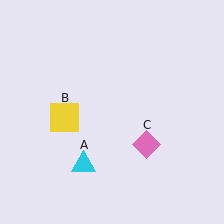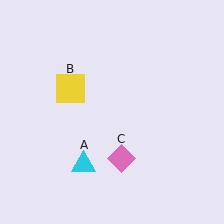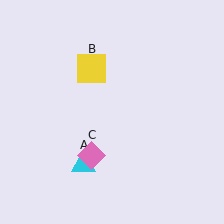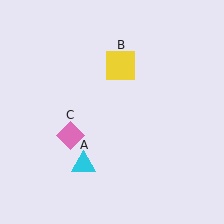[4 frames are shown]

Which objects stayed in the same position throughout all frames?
Cyan triangle (object A) remained stationary.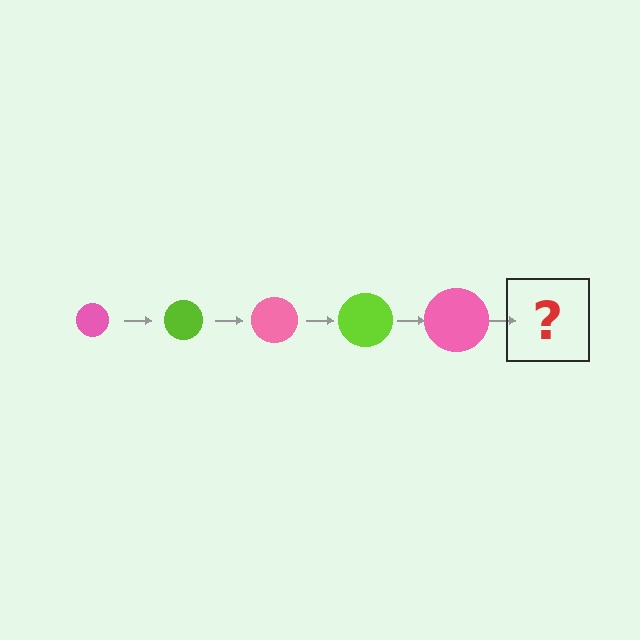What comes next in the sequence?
The next element should be a lime circle, larger than the previous one.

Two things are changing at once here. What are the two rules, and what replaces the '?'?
The two rules are that the circle grows larger each step and the color cycles through pink and lime. The '?' should be a lime circle, larger than the previous one.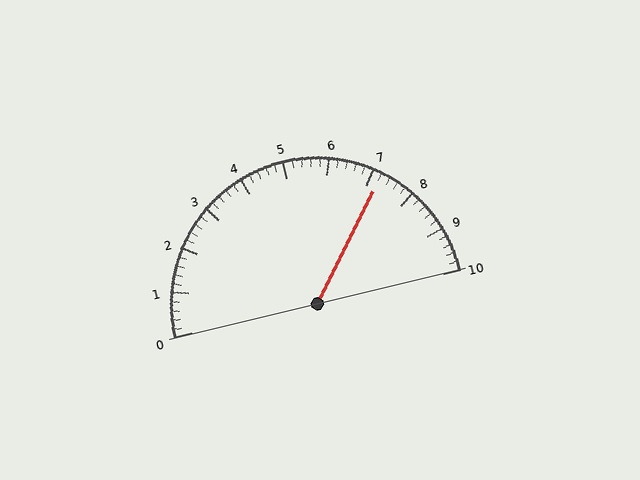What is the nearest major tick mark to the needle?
The nearest major tick mark is 7.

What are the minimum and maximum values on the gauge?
The gauge ranges from 0 to 10.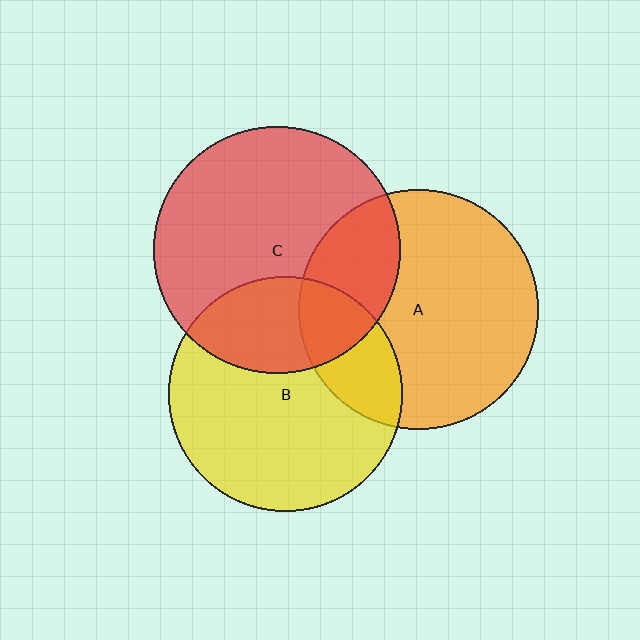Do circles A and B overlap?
Yes.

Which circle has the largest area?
Circle C (red).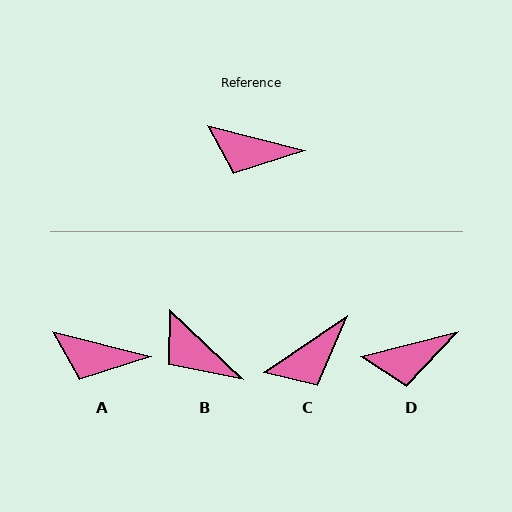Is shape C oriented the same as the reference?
No, it is off by about 49 degrees.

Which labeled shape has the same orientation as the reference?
A.